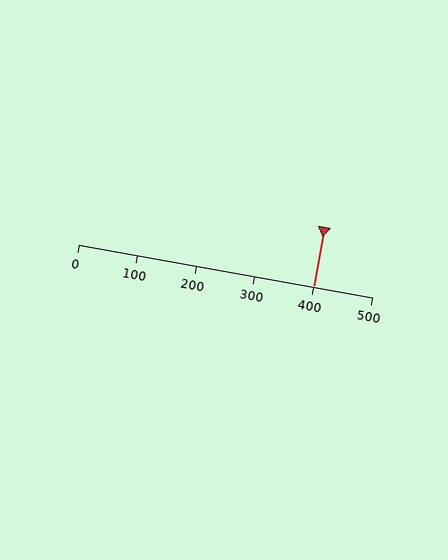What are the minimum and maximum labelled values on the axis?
The axis runs from 0 to 500.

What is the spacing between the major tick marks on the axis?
The major ticks are spaced 100 apart.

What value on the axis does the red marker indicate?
The marker indicates approximately 400.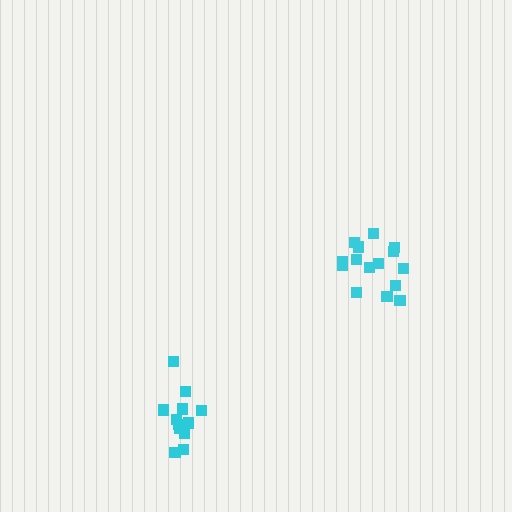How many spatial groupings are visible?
There are 2 spatial groupings.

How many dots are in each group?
Group 1: 15 dots, Group 2: 12 dots (27 total).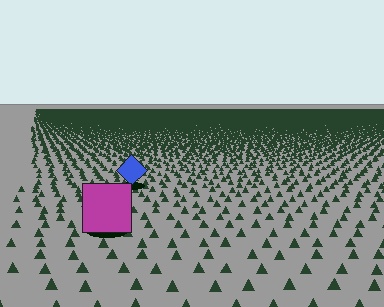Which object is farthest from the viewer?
The blue diamond is farthest from the viewer. It appears smaller and the ground texture around it is denser.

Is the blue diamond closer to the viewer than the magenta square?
No. The magenta square is closer — you can tell from the texture gradient: the ground texture is coarser near it.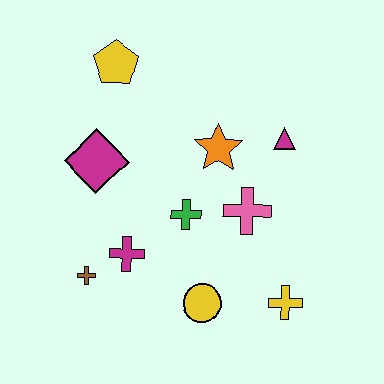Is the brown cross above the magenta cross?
No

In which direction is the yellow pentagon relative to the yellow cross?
The yellow pentagon is above the yellow cross.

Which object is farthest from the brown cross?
The magenta triangle is farthest from the brown cross.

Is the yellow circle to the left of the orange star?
Yes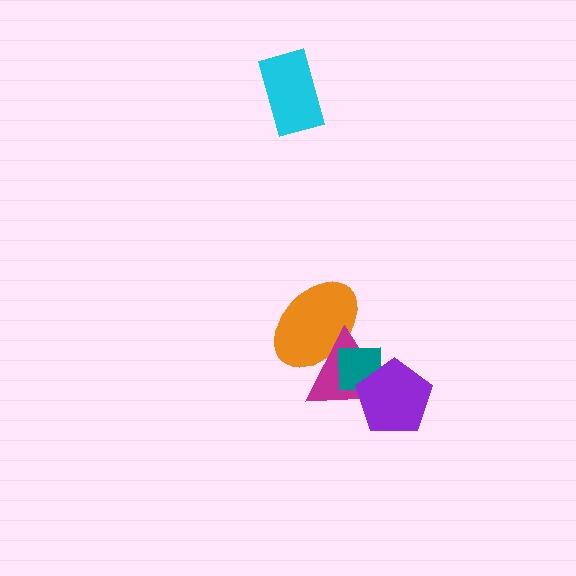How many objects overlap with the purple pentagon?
2 objects overlap with the purple pentagon.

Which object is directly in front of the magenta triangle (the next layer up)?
The teal square is directly in front of the magenta triangle.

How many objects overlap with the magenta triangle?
3 objects overlap with the magenta triangle.